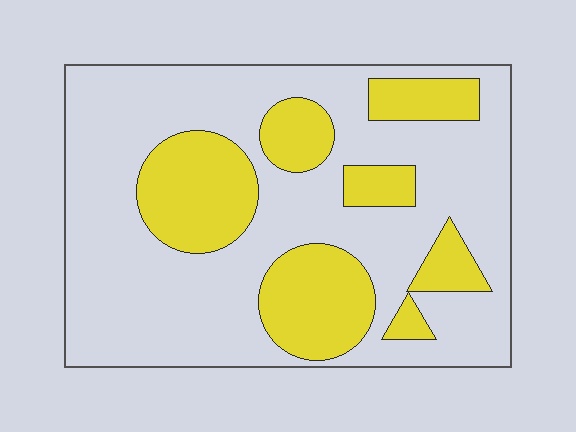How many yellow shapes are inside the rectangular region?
7.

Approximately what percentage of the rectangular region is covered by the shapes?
Approximately 30%.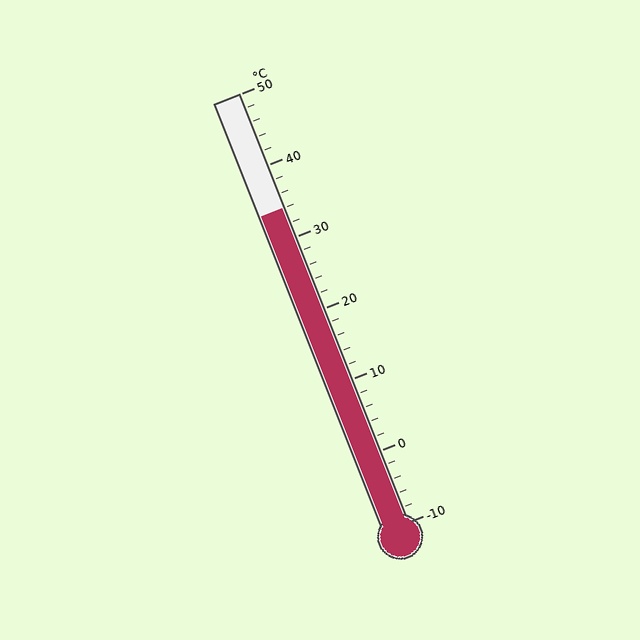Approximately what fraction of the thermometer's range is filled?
The thermometer is filled to approximately 75% of its range.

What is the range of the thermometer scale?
The thermometer scale ranges from -10°C to 50°C.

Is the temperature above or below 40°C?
The temperature is below 40°C.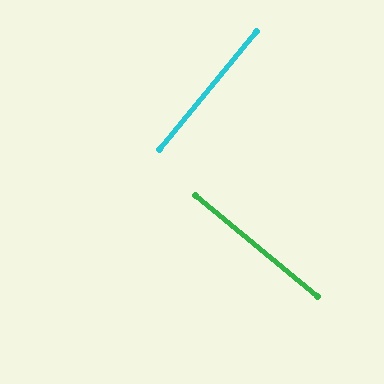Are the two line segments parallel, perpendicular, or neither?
Perpendicular — they meet at approximately 90°.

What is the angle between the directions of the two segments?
Approximately 90 degrees.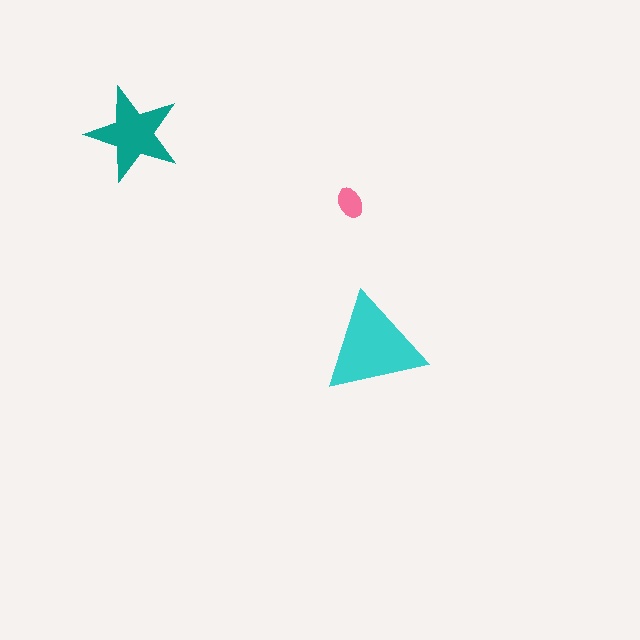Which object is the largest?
The cyan triangle.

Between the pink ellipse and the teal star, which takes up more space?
The teal star.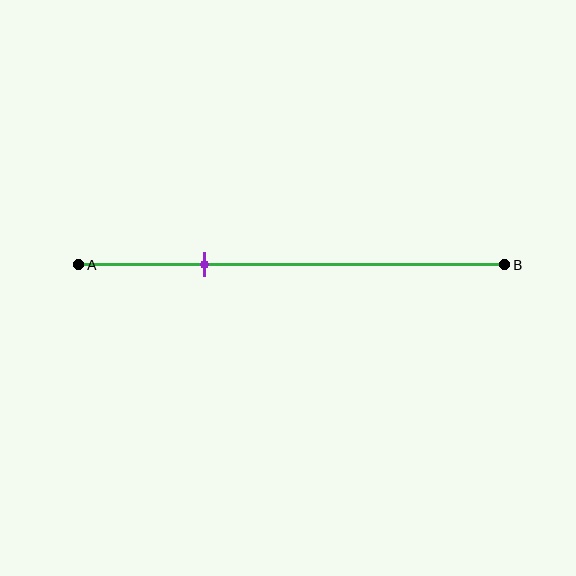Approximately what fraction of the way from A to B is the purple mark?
The purple mark is approximately 30% of the way from A to B.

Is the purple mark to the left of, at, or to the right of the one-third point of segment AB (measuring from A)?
The purple mark is to the left of the one-third point of segment AB.